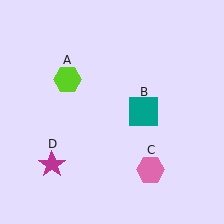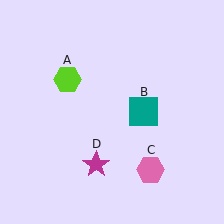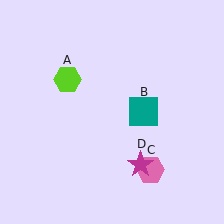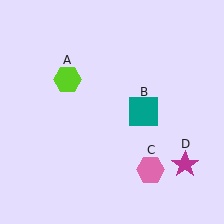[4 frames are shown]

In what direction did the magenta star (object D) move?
The magenta star (object D) moved right.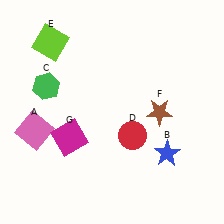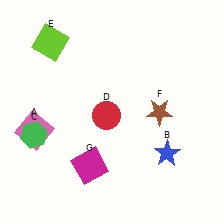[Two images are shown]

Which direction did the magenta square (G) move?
The magenta square (G) moved down.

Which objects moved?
The objects that moved are: the green hexagon (C), the red circle (D), the magenta square (G).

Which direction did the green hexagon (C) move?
The green hexagon (C) moved down.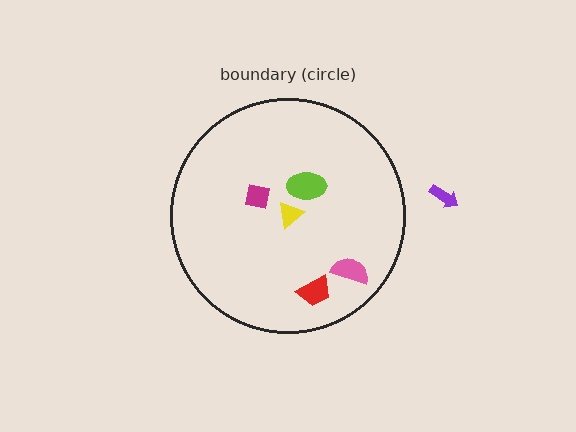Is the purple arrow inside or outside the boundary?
Outside.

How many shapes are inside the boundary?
5 inside, 1 outside.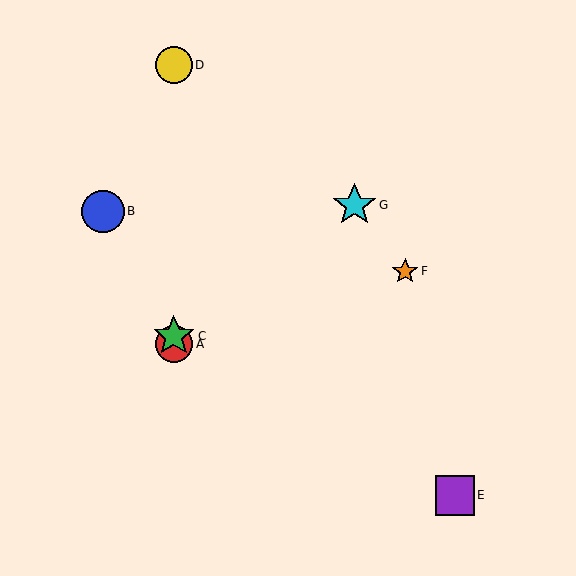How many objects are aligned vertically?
3 objects (A, C, D) are aligned vertically.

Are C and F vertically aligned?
No, C is at x≈174 and F is at x≈405.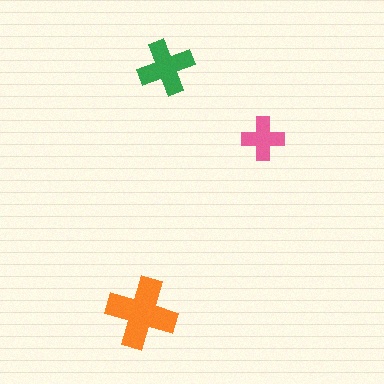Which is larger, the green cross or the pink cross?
The green one.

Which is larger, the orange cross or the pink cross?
The orange one.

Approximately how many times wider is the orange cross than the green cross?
About 1.5 times wider.